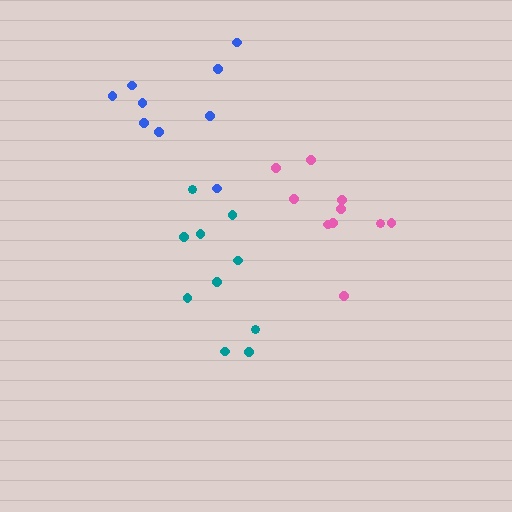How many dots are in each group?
Group 1: 10 dots, Group 2: 10 dots, Group 3: 9 dots (29 total).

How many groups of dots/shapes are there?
There are 3 groups.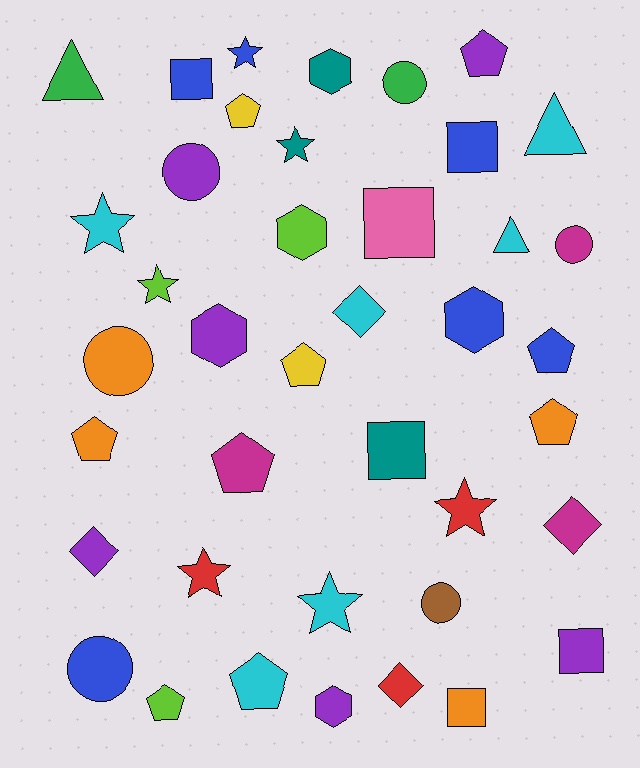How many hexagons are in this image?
There are 5 hexagons.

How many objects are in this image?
There are 40 objects.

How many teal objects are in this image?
There are 3 teal objects.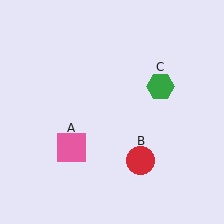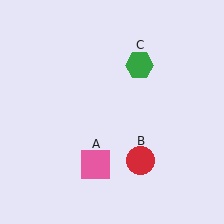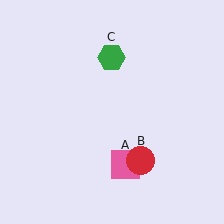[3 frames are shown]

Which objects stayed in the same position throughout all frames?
Red circle (object B) remained stationary.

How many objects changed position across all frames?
2 objects changed position: pink square (object A), green hexagon (object C).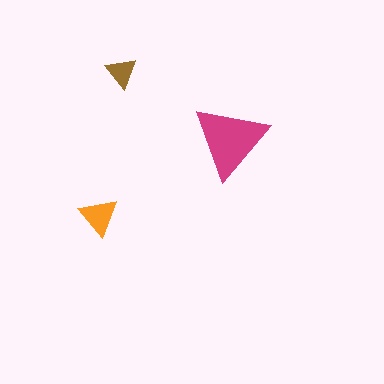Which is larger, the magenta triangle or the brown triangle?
The magenta one.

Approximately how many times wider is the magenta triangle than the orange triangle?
About 2 times wider.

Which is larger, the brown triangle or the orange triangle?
The orange one.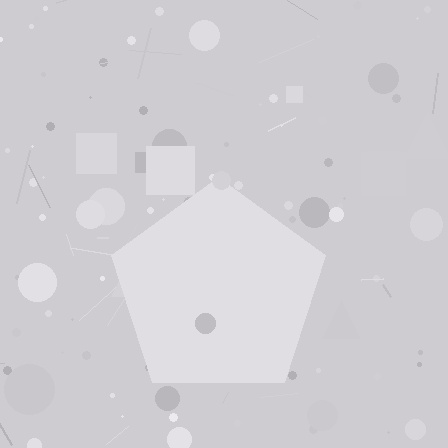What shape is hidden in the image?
A pentagon is hidden in the image.